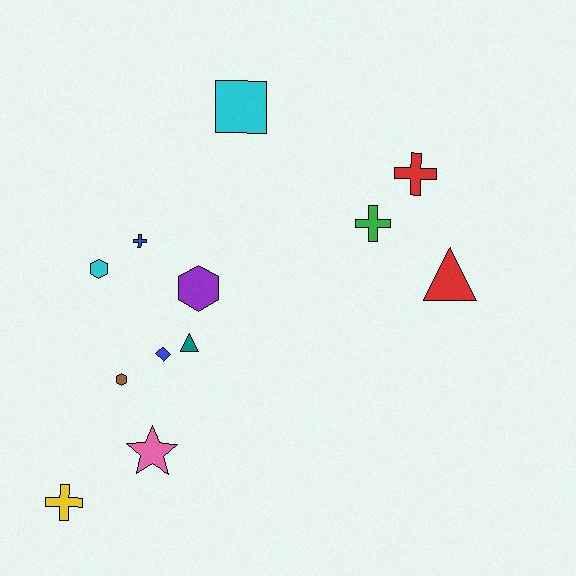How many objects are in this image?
There are 12 objects.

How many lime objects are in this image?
There are no lime objects.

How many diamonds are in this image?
There is 1 diamond.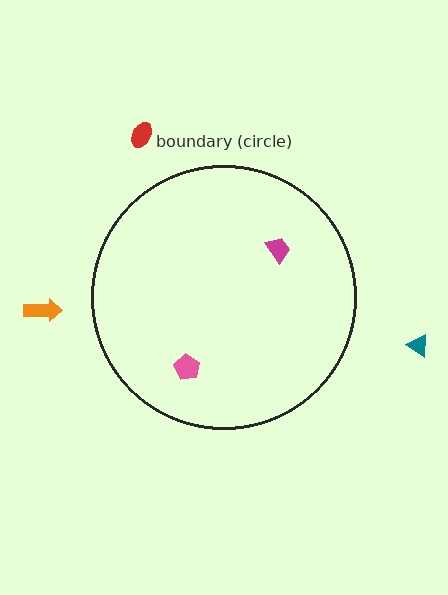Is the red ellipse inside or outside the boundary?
Outside.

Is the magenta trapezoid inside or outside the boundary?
Inside.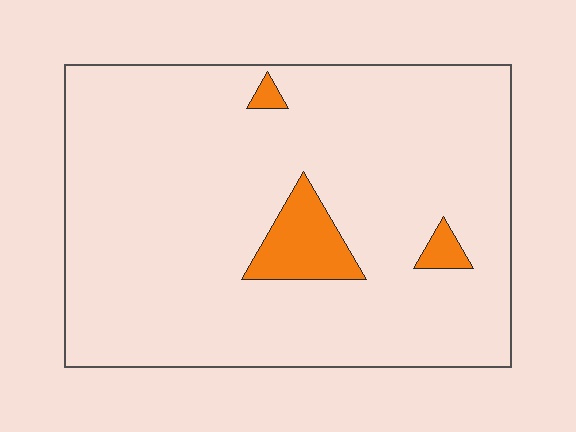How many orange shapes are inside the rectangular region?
3.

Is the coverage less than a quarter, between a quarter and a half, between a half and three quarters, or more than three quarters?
Less than a quarter.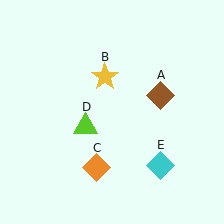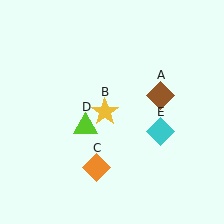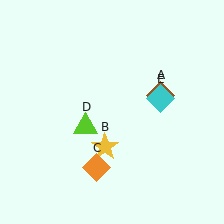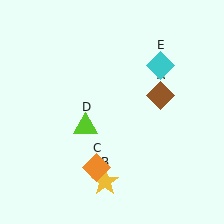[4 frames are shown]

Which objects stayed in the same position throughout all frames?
Brown diamond (object A) and orange diamond (object C) and lime triangle (object D) remained stationary.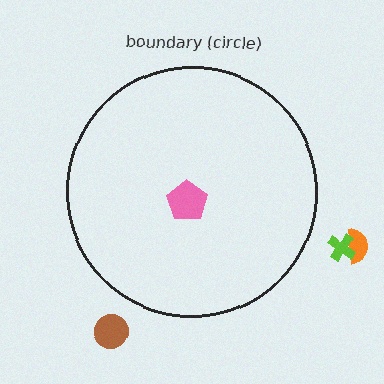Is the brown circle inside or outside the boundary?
Outside.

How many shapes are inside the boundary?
1 inside, 3 outside.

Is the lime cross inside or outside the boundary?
Outside.